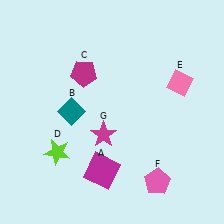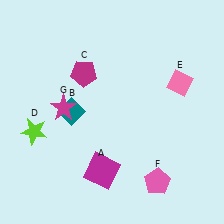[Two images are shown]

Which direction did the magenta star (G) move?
The magenta star (G) moved left.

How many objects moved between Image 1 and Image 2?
2 objects moved between the two images.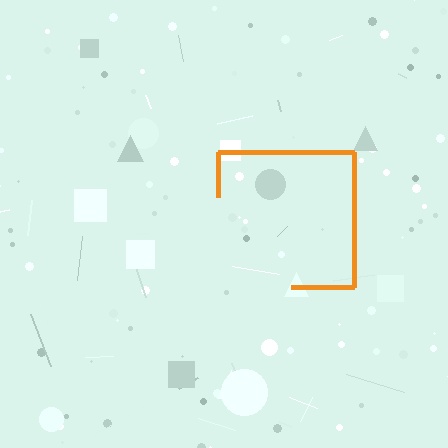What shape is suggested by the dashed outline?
The dashed outline suggests a square.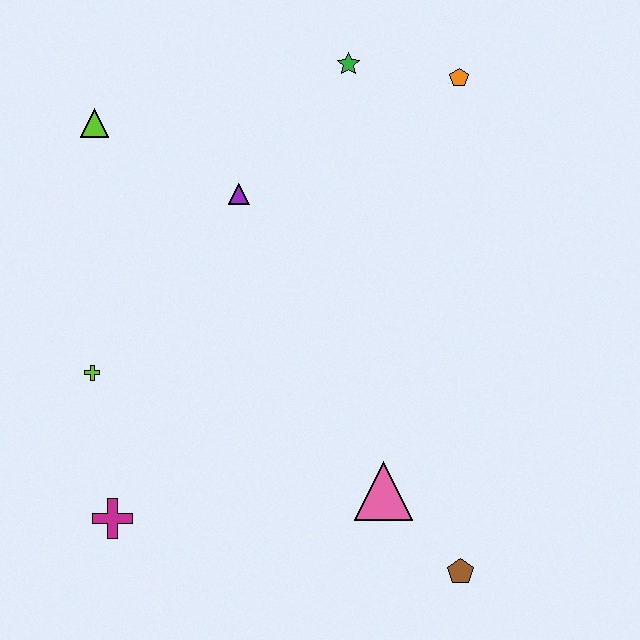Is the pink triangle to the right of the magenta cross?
Yes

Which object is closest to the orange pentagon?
The green star is closest to the orange pentagon.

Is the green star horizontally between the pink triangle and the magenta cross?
Yes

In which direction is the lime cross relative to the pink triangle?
The lime cross is to the left of the pink triangle.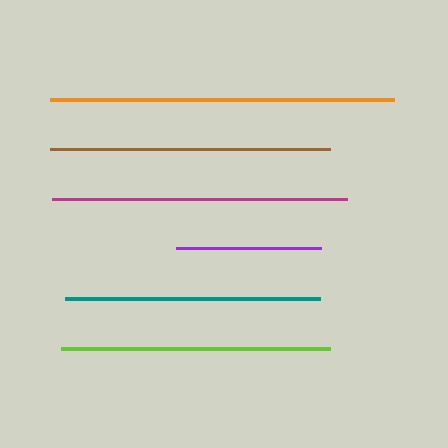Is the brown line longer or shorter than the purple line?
The brown line is longer than the purple line.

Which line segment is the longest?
The orange line is the longest at approximately 345 pixels.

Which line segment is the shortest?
The purple line is the shortest at approximately 145 pixels.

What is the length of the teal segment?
The teal segment is approximately 255 pixels long.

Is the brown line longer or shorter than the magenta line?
The magenta line is longer than the brown line.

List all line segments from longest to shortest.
From longest to shortest: orange, magenta, brown, lime, teal, purple.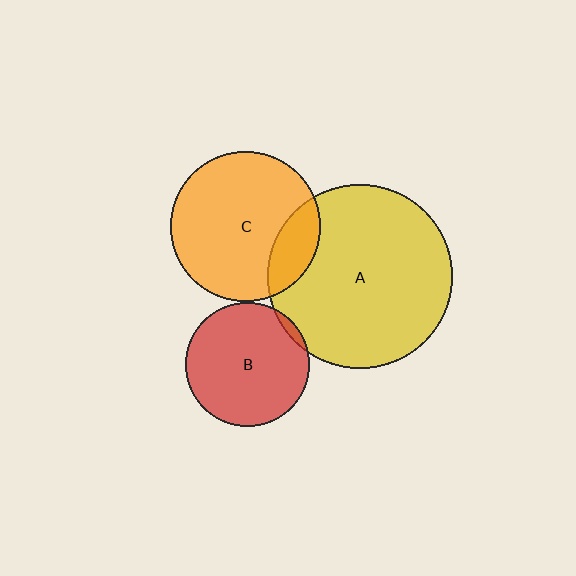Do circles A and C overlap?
Yes.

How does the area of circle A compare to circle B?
Approximately 2.2 times.